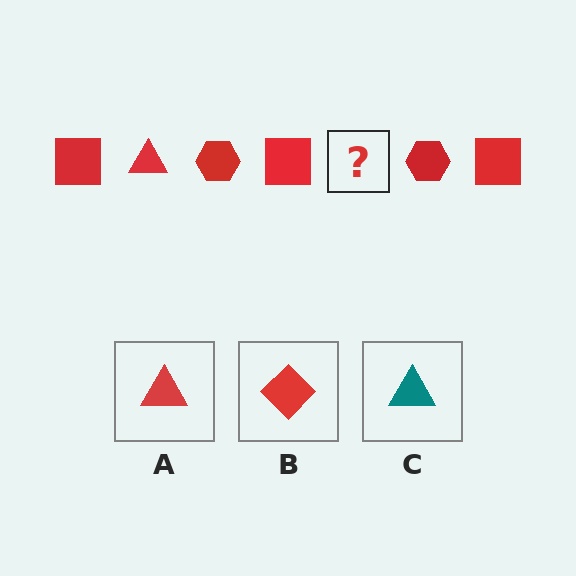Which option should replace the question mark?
Option A.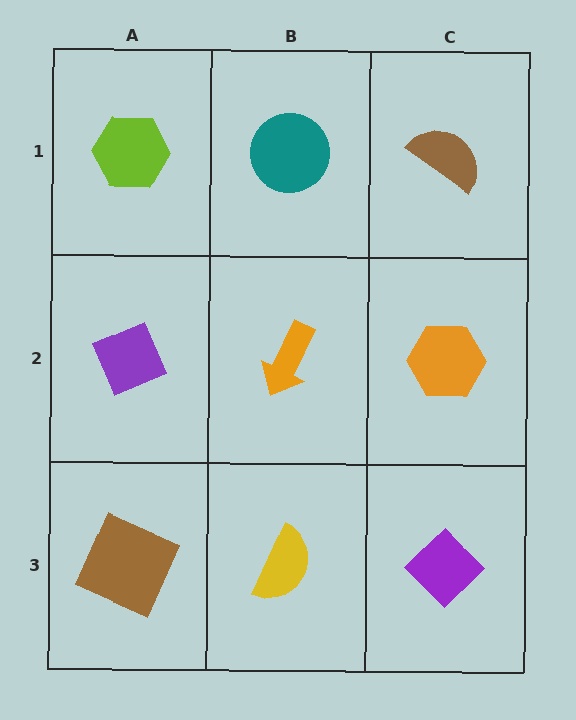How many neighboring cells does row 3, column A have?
2.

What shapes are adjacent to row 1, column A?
A purple diamond (row 2, column A), a teal circle (row 1, column B).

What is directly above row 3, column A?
A purple diamond.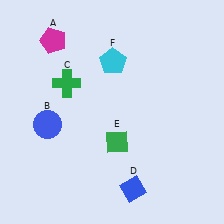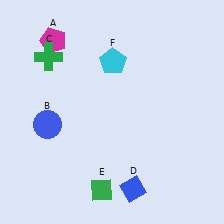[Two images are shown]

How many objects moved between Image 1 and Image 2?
2 objects moved between the two images.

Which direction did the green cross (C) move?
The green cross (C) moved up.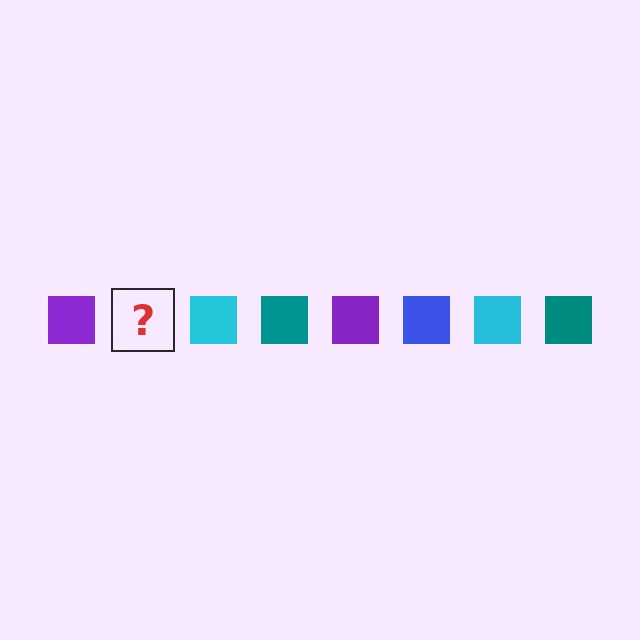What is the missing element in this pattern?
The missing element is a blue square.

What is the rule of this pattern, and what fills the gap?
The rule is that the pattern cycles through purple, blue, cyan, teal squares. The gap should be filled with a blue square.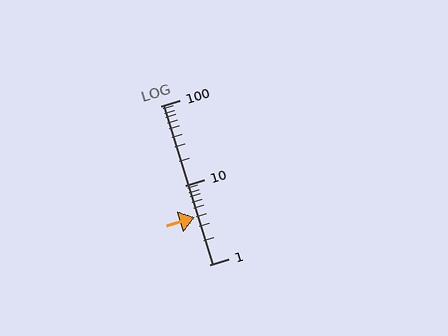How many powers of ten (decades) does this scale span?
The scale spans 2 decades, from 1 to 100.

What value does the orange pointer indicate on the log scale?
The pointer indicates approximately 3.9.